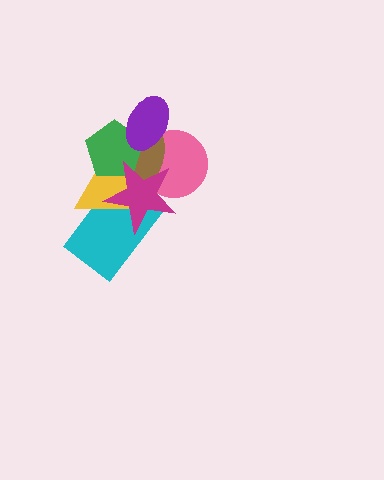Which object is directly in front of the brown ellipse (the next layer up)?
The yellow triangle is directly in front of the brown ellipse.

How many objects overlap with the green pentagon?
4 objects overlap with the green pentagon.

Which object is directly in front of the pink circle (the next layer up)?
The brown ellipse is directly in front of the pink circle.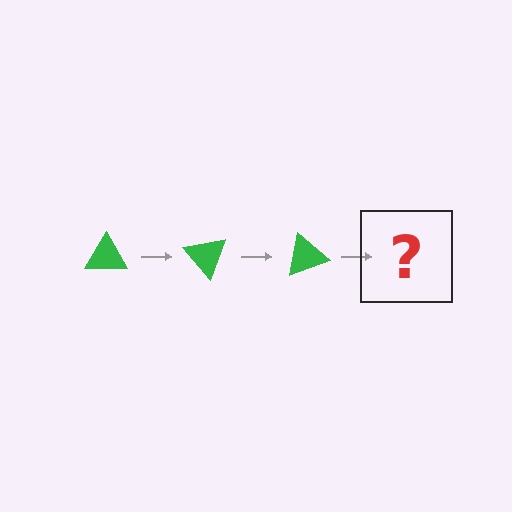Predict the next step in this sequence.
The next step is a green triangle rotated 150 degrees.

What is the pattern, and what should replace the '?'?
The pattern is that the triangle rotates 50 degrees each step. The '?' should be a green triangle rotated 150 degrees.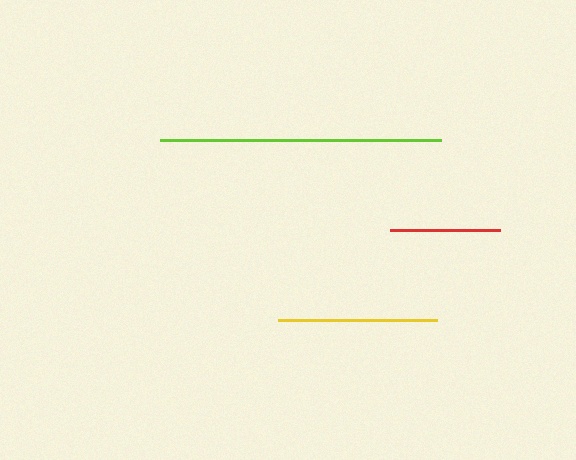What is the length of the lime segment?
The lime segment is approximately 280 pixels long.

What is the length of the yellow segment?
The yellow segment is approximately 159 pixels long.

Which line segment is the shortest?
The red line is the shortest at approximately 109 pixels.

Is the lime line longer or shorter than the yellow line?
The lime line is longer than the yellow line.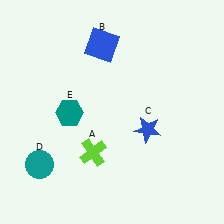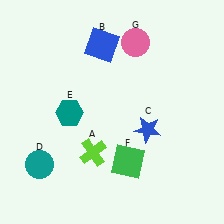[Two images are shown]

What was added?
A green square (F), a pink circle (G) were added in Image 2.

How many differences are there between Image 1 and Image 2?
There are 2 differences between the two images.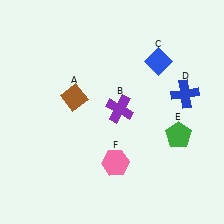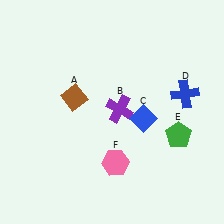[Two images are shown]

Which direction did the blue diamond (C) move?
The blue diamond (C) moved down.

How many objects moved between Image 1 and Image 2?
1 object moved between the two images.